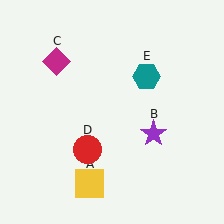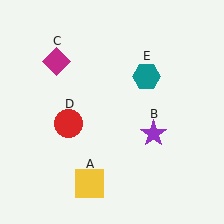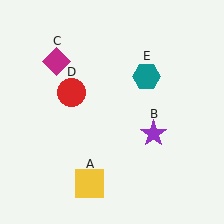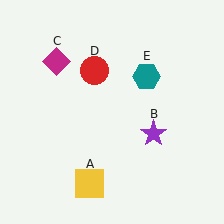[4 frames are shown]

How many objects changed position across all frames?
1 object changed position: red circle (object D).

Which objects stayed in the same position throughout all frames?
Yellow square (object A) and purple star (object B) and magenta diamond (object C) and teal hexagon (object E) remained stationary.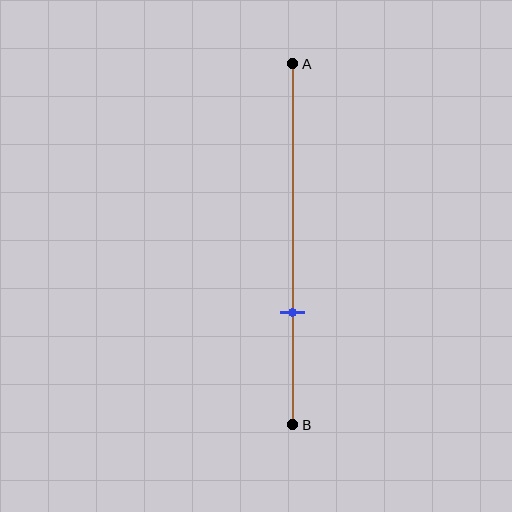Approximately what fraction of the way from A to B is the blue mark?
The blue mark is approximately 70% of the way from A to B.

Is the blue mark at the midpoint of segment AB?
No, the mark is at about 70% from A, not at the 50% midpoint.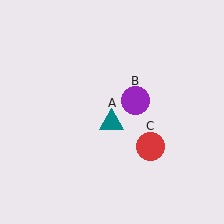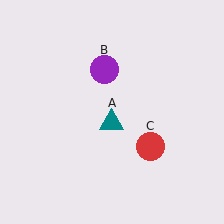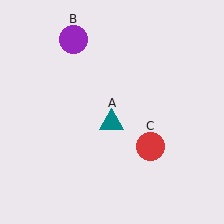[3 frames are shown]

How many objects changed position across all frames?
1 object changed position: purple circle (object B).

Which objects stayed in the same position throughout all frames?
Teal triangle (object A) and red circle (object C) remained stationary.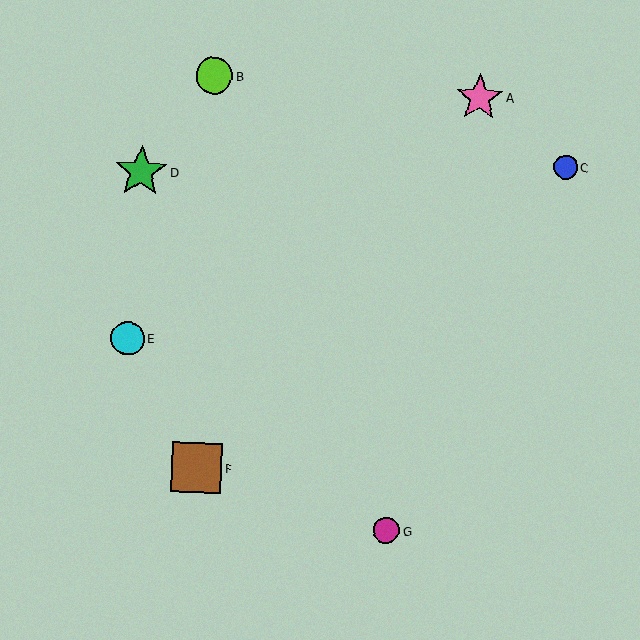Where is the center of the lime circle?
The center of the lime circle is at (214, 76).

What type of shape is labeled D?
Shape D is a green star.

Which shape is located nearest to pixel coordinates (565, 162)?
The blue circle (labeled C) at (566, 167) is nearest to that location.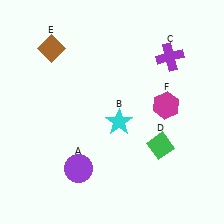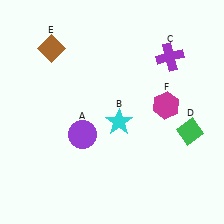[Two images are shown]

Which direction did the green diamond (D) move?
The green diamond (D) moved right.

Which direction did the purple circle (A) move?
The purple circle (A) moved up.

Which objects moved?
The objects that moved are: the purple circle (A), the green diamond (D).